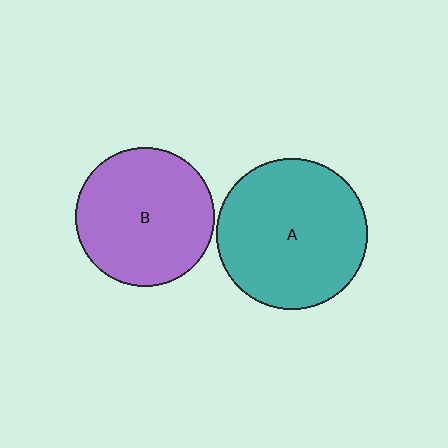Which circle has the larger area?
Circle A (teal).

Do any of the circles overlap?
No, none of the circles overlap.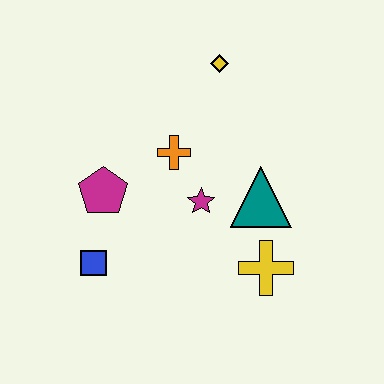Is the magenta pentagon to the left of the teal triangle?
Yes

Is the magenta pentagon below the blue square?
No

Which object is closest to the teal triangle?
The magenta star is closest to the teal triangle.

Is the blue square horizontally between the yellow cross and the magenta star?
No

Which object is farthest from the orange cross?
The yellow cross is farthest from the orange cross.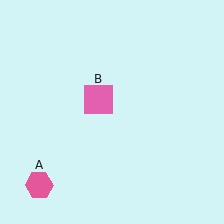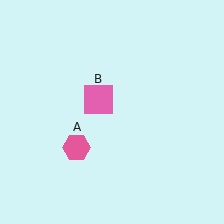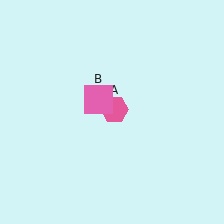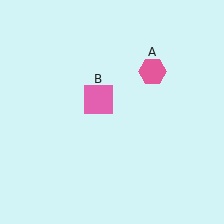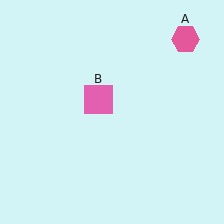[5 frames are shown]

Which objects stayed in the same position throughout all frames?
Pink square (object B) remained stationary.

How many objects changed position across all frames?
1 object changed position: pink hexagon (object A).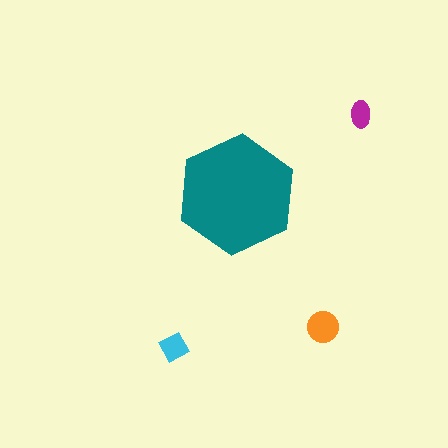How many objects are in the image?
There are 4 objects in the image.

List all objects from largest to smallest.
The teal hexagon, the orange circle, the cyan diamond, the magenta ellipse.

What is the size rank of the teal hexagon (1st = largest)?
1st.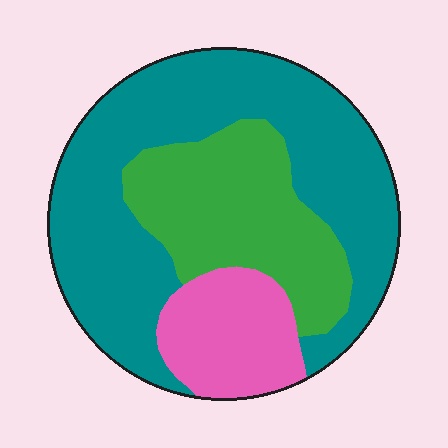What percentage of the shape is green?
Green takes up about one quarter (1/4) of the shape.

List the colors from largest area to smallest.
From largest to smallest: teal, green, pink.